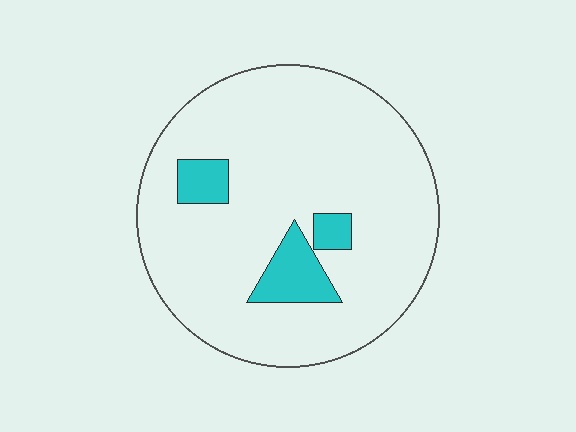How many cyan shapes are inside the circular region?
3.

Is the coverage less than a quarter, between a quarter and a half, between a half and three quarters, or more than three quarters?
Less than a quarter.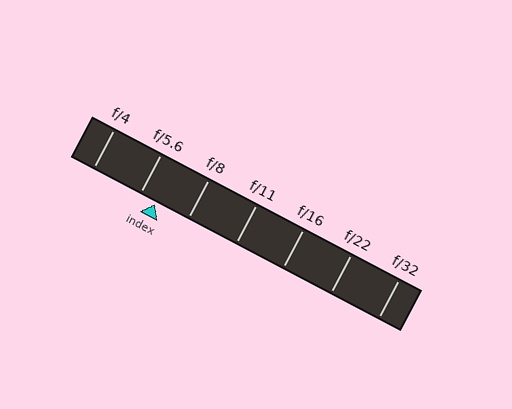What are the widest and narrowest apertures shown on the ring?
The widest aperture shown is f/4 and the narrowest is f/32.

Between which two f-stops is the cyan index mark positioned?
The index mark is between f/5.6 and f/8.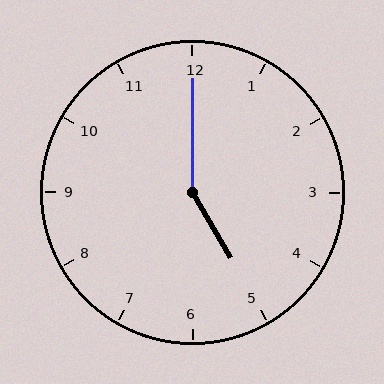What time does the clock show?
5:00.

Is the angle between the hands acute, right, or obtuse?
It is obtuse.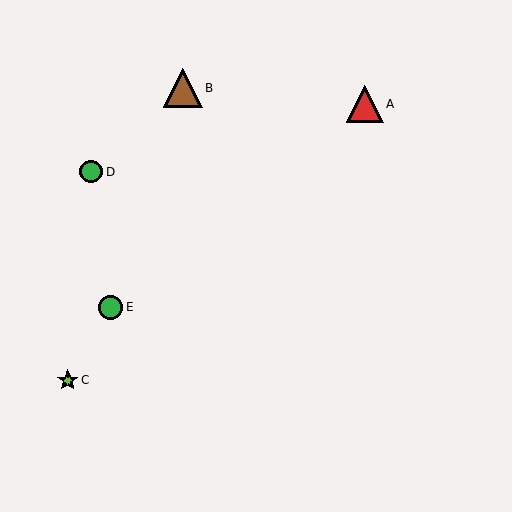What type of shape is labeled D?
Shape D is a green circle.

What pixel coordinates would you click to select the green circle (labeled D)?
Click at (91, 172) to select the green circle D.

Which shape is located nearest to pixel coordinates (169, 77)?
The brown triangle (labeled B) at (183, 88) is nearest to that location.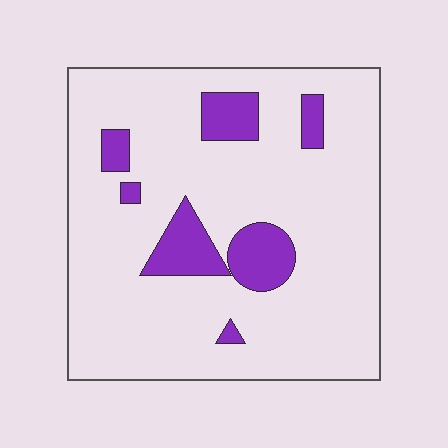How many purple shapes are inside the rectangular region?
7.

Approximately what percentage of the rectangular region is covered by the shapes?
Approximately 15%.